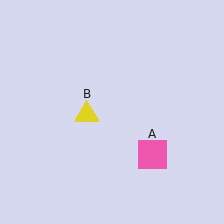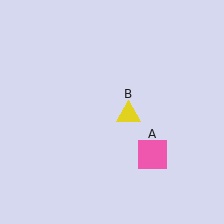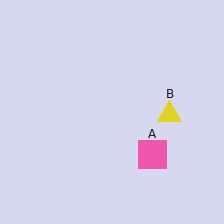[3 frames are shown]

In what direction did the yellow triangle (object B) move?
The yellow triangle (object B) moved right.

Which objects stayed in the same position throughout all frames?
Pink square (object A) remained stationary.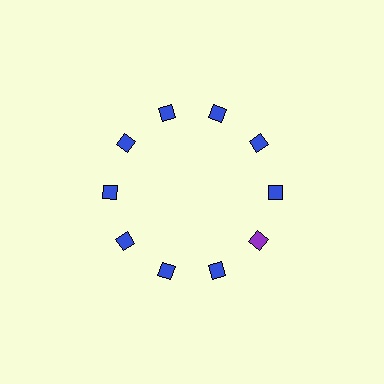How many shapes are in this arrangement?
There are 10 shapes arranged in a ring pattern.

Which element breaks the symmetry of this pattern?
The purple diamond at roughly the 4 o'clock position breaks the symmetry. All other shapes are blue diamonds.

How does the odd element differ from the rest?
It has a different color: purple instead of blue.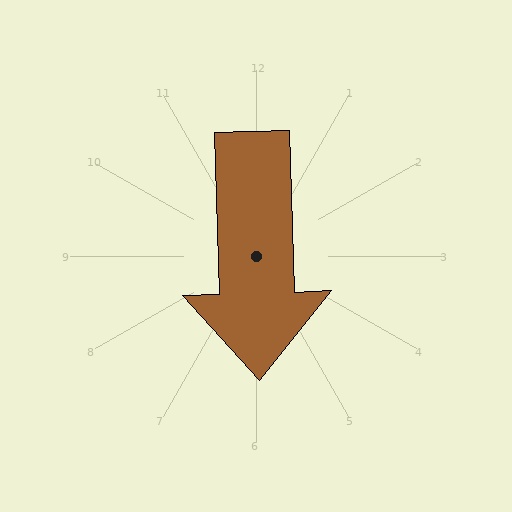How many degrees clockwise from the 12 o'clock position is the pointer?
Approximately 178 degrees.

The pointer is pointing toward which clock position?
Roughly 6 o'clock.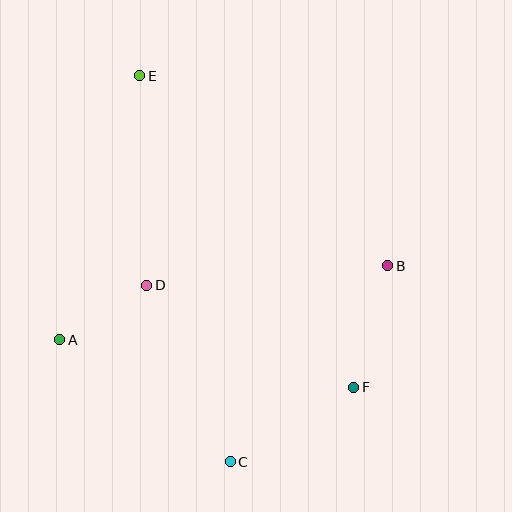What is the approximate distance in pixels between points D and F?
The distance between D and F is approximately 231 pixels.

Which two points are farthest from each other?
Points C and E are farthest from each other.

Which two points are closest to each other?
Points A and D are closest to each other.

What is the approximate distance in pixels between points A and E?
The distance between A and E is approximately 276 pixels.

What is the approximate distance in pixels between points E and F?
The distance between E and F is approximately 378 pixels.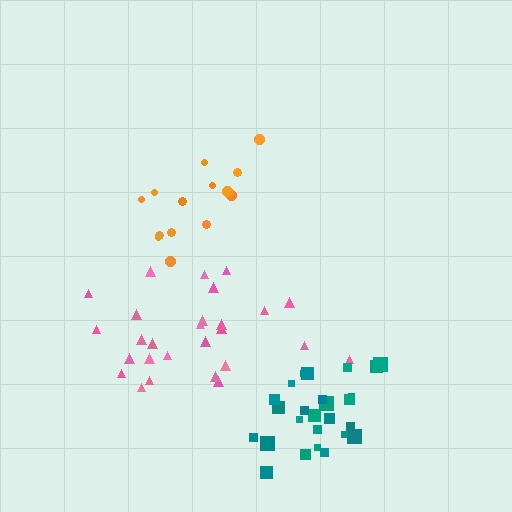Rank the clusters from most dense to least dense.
teal, pink, orange.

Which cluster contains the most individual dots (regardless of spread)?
Pink (27).